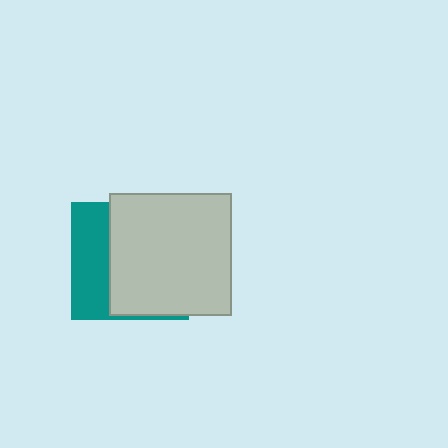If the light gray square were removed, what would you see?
You would see the complete teal square.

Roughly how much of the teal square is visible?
A small part of it is visible (roughly 35%).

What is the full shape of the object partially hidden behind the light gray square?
The partially hidden object is a teal square.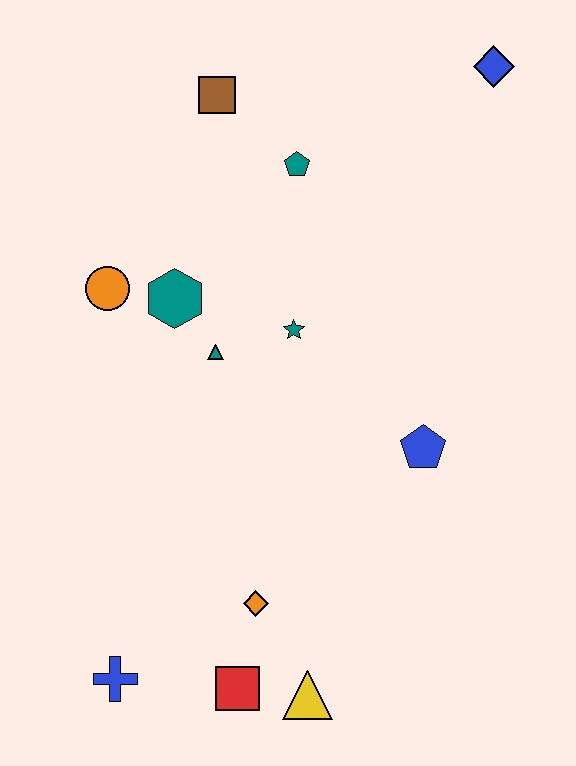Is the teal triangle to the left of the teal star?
Yes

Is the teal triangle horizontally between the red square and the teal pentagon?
No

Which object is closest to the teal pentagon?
The brown square is closest to the teal pentagon.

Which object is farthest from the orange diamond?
The blue diamond is farthest from the orange diamond.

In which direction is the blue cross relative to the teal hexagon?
The blue cross is below the teal hexagon.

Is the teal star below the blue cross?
No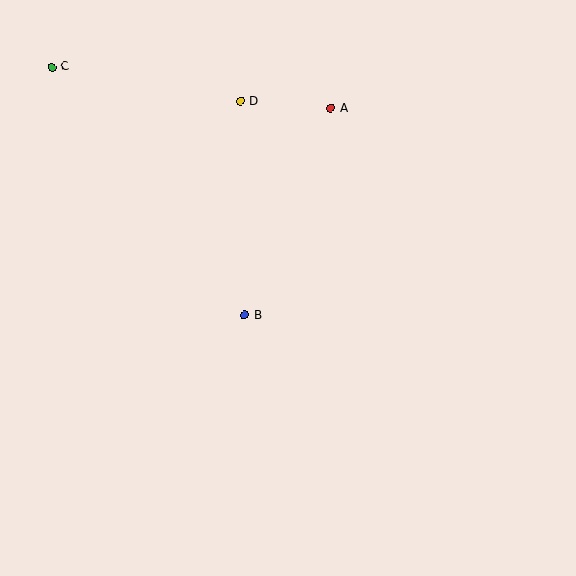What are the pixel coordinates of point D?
Point D is at (240, 101).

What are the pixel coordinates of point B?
Point B is at (245, 315).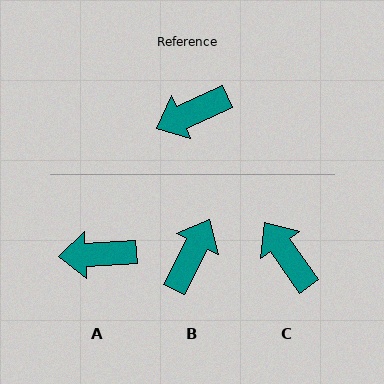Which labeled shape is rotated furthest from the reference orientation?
B, about 141 degrees away.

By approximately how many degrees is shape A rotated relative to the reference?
Approximately 21 degrees clockwise.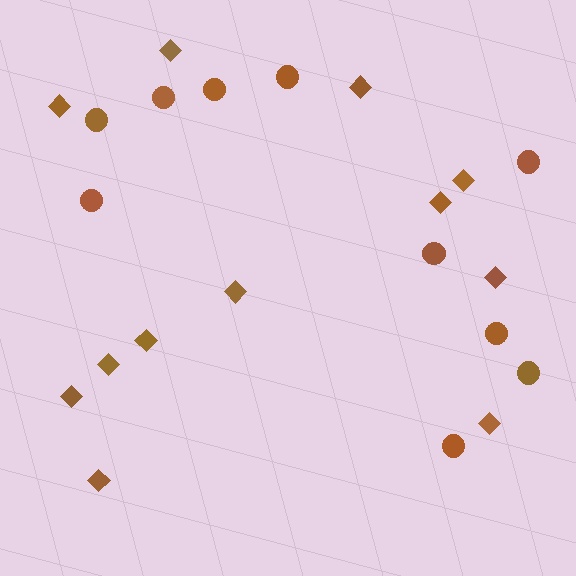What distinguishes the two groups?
There are 2 groups: one group of diamonds (12) and one group of circles (10).